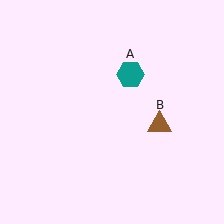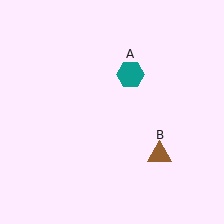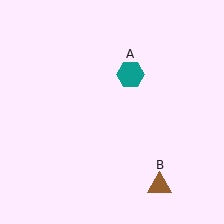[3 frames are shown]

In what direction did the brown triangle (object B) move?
The brown triangle (object B) moved down.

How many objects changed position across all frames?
1 object changed position: brown triangle (object B).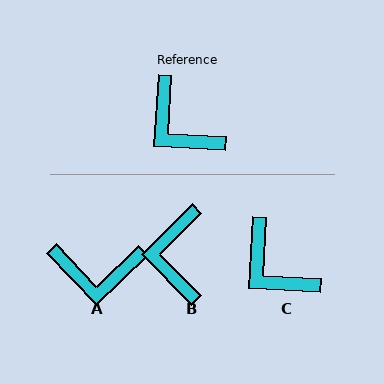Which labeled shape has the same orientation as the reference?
C.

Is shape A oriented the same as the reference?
No, it is off by about 47 degrees.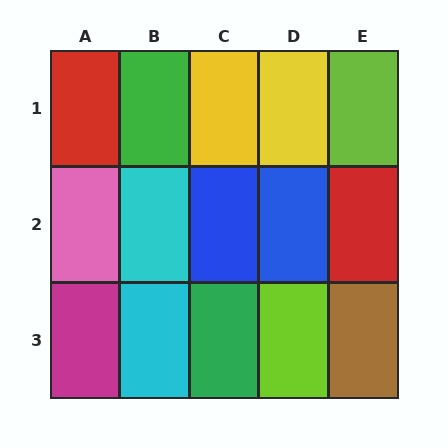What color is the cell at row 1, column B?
Green.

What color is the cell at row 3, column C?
Green.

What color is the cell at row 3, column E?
Brown.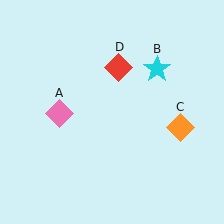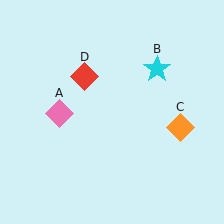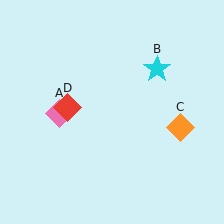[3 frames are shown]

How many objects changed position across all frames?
1 object changed position: red diamond (object D).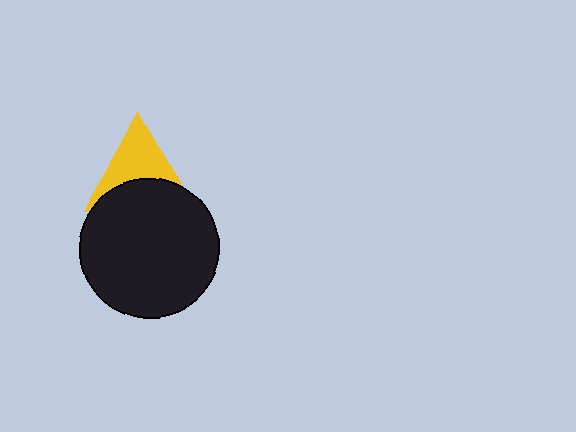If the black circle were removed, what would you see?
You would see the complete yellow triangle.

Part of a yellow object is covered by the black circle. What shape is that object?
It is a triangle.